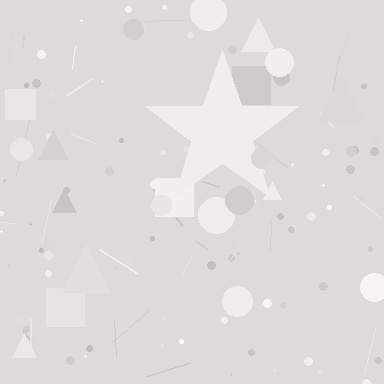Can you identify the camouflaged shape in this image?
The camouflaged shape is a star.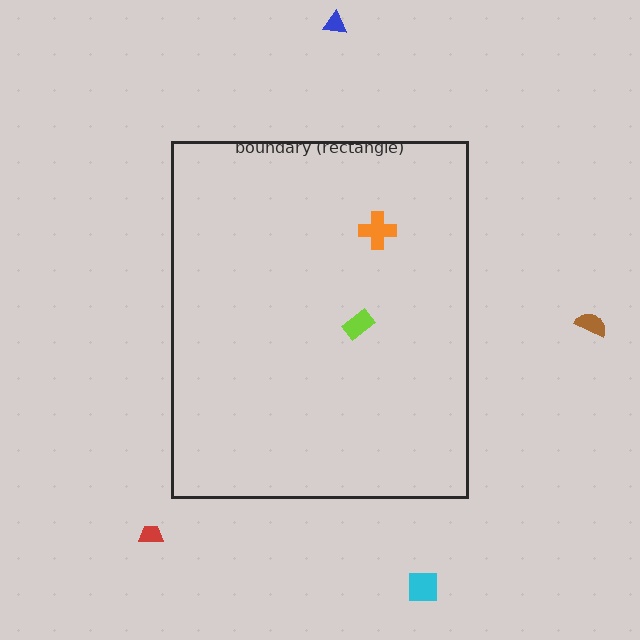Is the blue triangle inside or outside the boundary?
Outside.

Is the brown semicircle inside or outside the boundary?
Outside.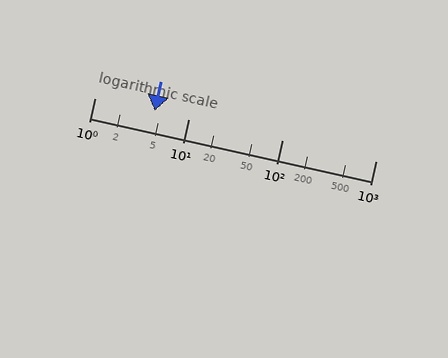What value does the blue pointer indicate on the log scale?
The pointer indicates approximately 4.4.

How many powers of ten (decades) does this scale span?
The scale spans 3 decades, from 1 to 1000.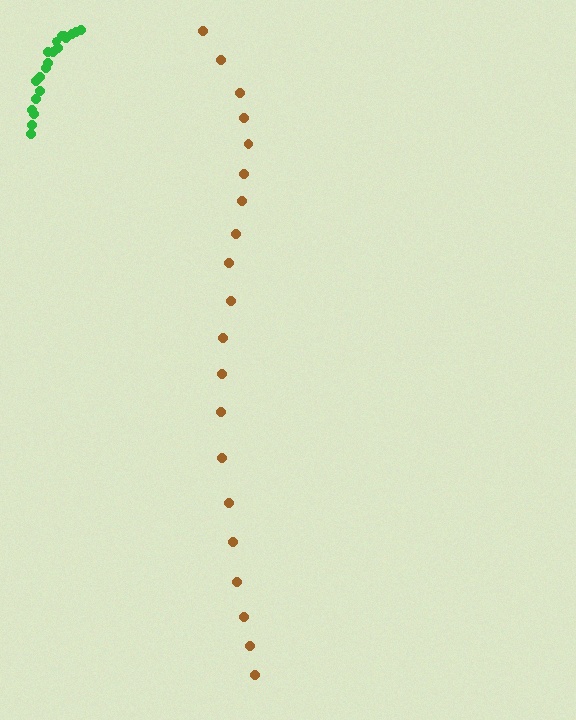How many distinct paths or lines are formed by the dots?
There are 2 distinct paths.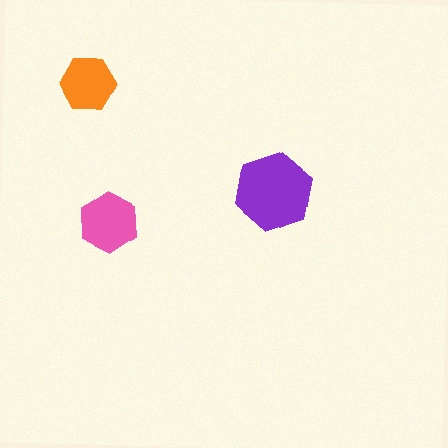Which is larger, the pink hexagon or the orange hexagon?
The pink one.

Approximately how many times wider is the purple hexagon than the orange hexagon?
About 1.5 times wider.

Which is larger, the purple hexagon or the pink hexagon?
The purple one.